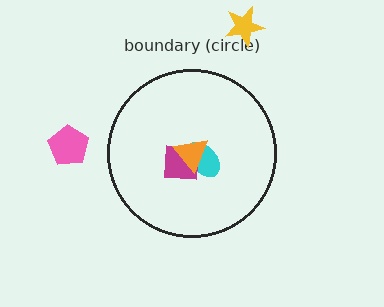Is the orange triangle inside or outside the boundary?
Inside.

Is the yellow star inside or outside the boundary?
Outside.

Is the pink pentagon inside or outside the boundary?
Outside.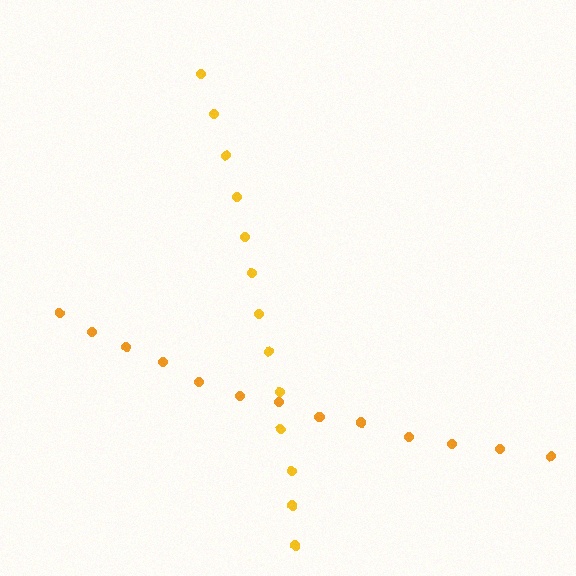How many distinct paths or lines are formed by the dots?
There are 2 distinct paths.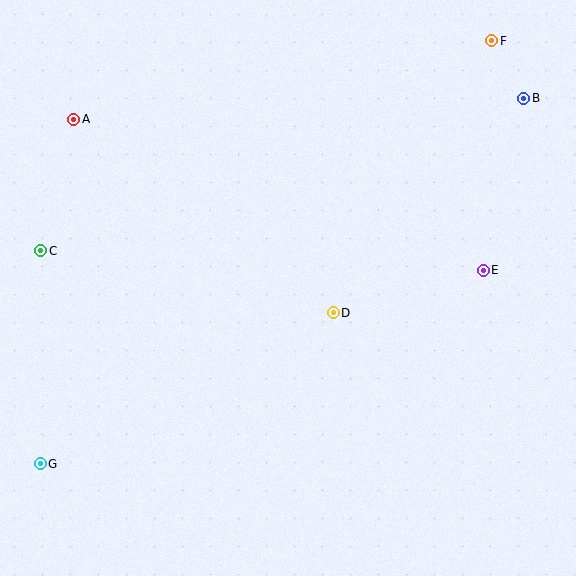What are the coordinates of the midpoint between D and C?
The midpoint between D and C is at (187, 282).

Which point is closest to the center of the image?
Point D at (333, 313) is closest to the center.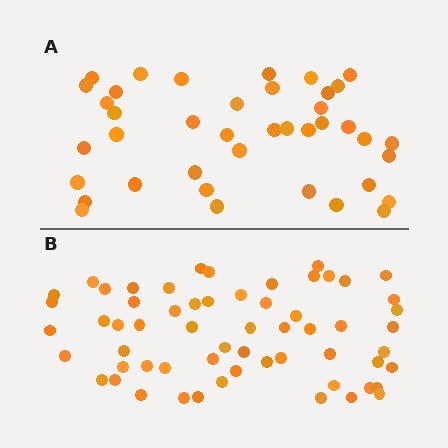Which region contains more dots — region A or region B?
Region B (the bottom region) has more dots.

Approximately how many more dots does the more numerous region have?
Region B has approximately 20 more dots than region A.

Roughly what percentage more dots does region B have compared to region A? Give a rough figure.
About 50% more.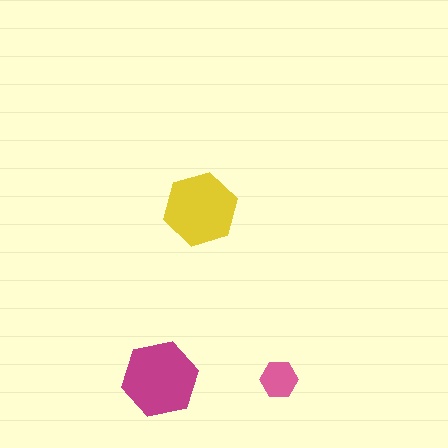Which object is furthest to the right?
The pink hexagon is rightmost.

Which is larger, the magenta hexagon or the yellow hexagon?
The magenta one.